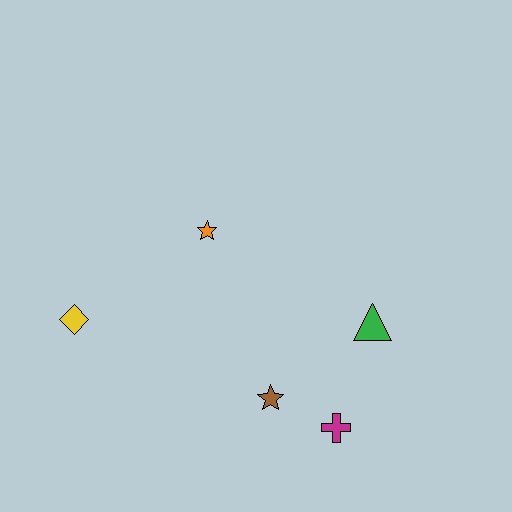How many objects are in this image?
There are 5 objects.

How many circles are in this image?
There are no circles.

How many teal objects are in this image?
There are no teal objects.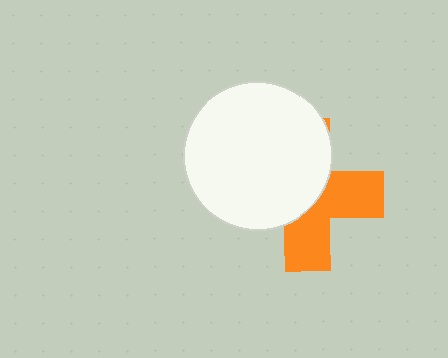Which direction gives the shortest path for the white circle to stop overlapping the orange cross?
Moving toward the upper-left gives the shortest separation.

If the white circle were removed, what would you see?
You would see the complete orange cross.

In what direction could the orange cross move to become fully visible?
The orange cross could move toward the lower-right. That would shift it out from behind the white circle entirely.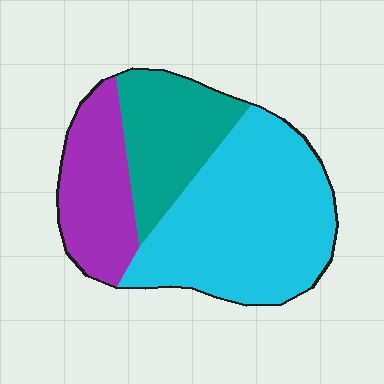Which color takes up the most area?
Cyan, at roughly 50%.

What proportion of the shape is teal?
Teal covers 24% of the shape.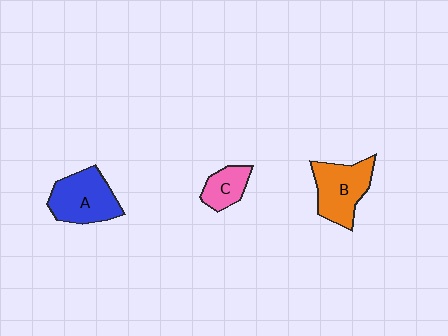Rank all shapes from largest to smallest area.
From largest to smallest: A (blue), B (orange), C (pink).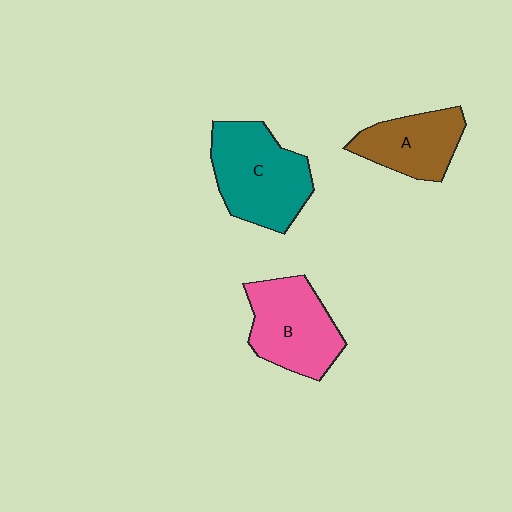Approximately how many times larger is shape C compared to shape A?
Approximately 1.5 times.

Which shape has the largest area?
Shape C (teal).